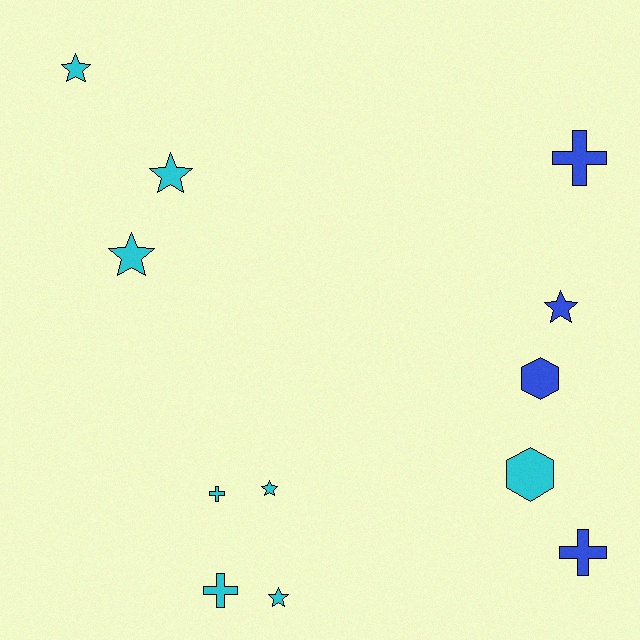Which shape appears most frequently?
Star, with 6 objects.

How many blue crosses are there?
There are 2 blue crosses.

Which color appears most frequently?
Cyan, with 8 objects.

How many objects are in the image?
There are 12 objects.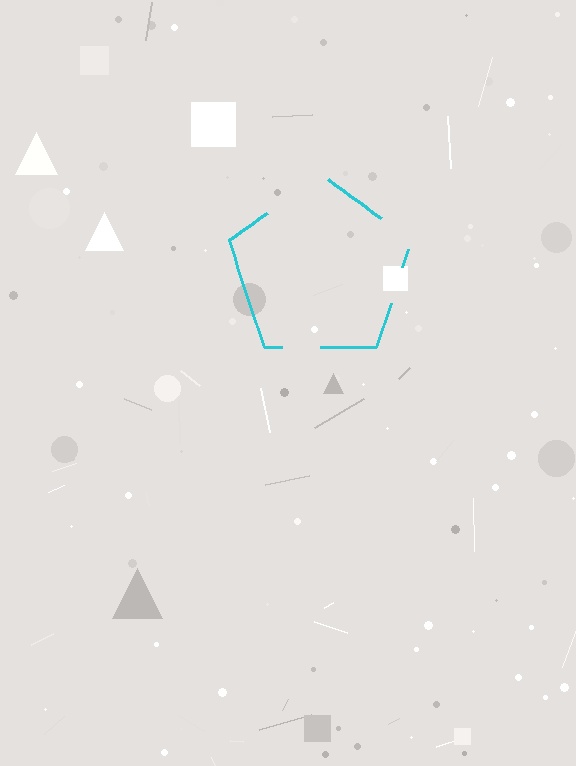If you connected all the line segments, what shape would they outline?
They would outline a pentagon.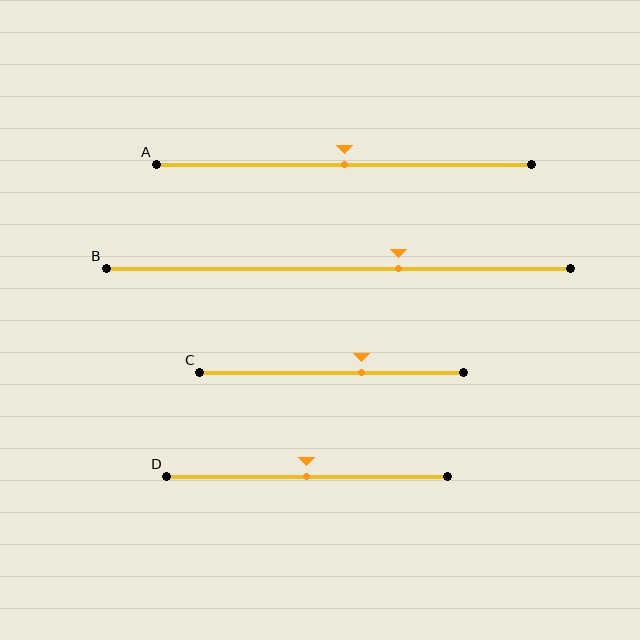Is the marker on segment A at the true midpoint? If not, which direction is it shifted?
Yes, the marker on segment A is at the true midpoint.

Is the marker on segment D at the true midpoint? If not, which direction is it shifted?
Yes, the marker on segment D is at the true midpoint.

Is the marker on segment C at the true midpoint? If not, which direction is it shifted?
No, the marker on segment C is shifted to the right by about 11% of the segment length.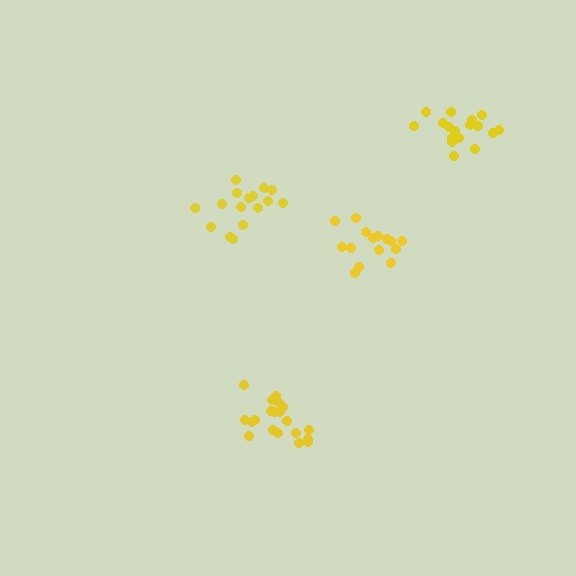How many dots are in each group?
Group 1: 15 dots, Group 2: 16 dots, Group 3: 18 dots, Group 4: 21 dots (70 total).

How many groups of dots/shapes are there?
There are 4 groups.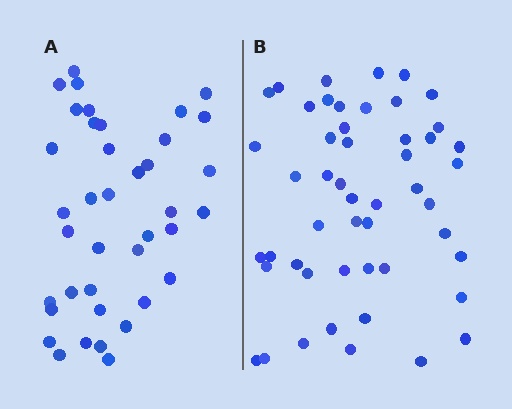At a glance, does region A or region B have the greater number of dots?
Region B (the right region) has more dots.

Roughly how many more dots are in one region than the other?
Region B has roughly 12 or so more dots than region A.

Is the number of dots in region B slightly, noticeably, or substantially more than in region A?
Region B has noticeably more, but not dramatically so. The ratio is roughly 1.3 to 1.